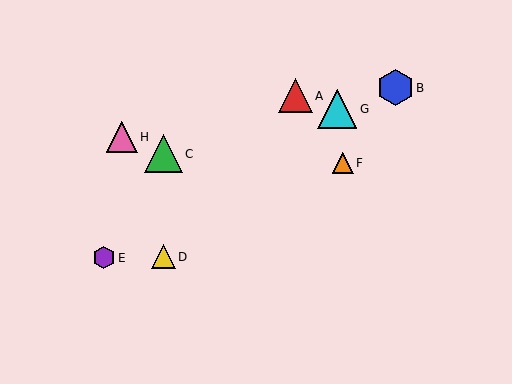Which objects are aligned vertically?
Objects C, D are aligned vertically.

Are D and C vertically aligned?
Yes, both are at x≈163.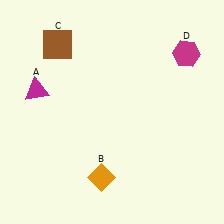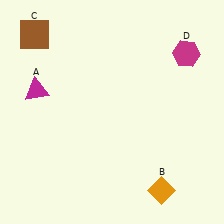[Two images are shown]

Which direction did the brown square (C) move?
The brown square (C) moved left.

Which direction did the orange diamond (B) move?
The orange diamond (B) moved right.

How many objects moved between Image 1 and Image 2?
2 objects moved between the two images.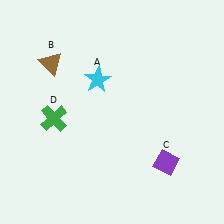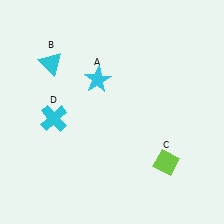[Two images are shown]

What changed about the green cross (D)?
In Image 1, D is green. In Image 2, it changed to cyan.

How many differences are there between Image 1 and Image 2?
There are 3 differences between the two images.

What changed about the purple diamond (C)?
In Image 1, C is purple. In Image 2, it changed to lime.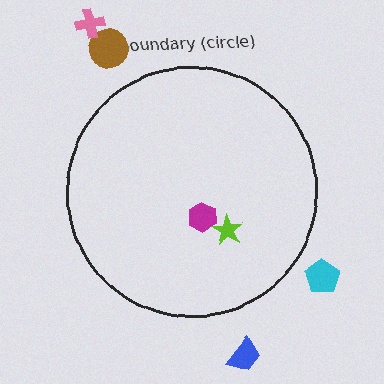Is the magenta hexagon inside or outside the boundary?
Inside.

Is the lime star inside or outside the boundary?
Inside.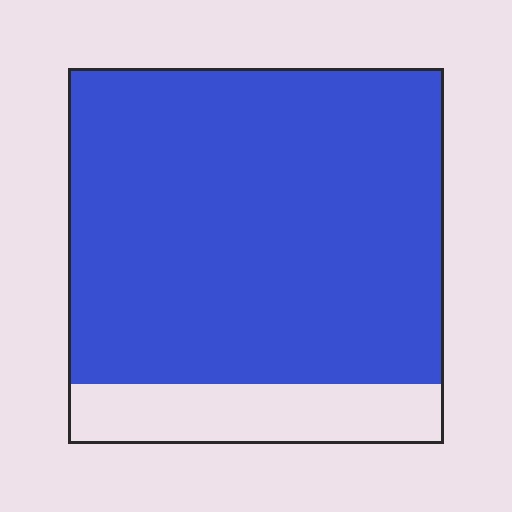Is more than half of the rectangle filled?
Yes.